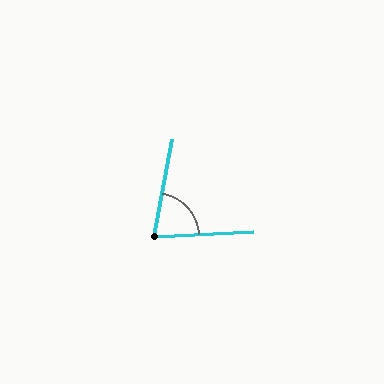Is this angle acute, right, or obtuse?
It is acute.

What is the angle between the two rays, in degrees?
Approximately 76 degrees.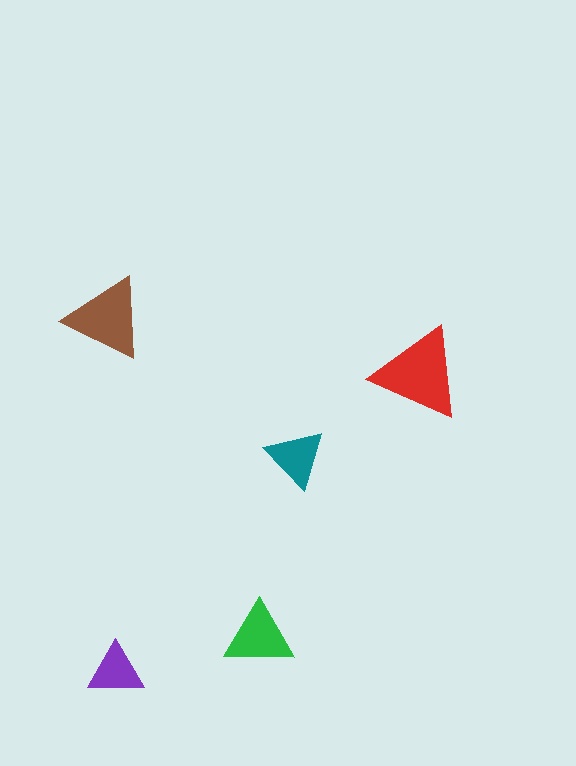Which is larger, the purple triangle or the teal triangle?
The teal one.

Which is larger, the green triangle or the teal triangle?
The green one.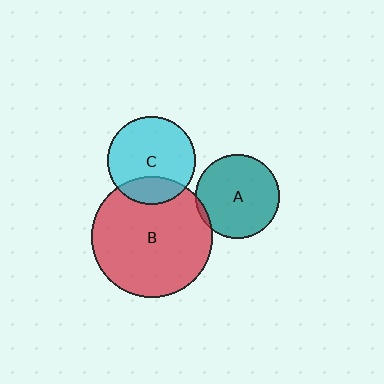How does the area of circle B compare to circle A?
Approximately 2.1 times.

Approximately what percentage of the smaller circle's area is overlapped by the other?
Approximately 5%.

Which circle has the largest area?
Circle B (red).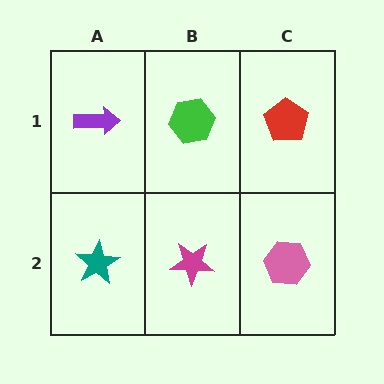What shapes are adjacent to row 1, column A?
A teal star (row 2, column A), a green hexagon (row 1, column B).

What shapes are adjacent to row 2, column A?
A purple arrow (row 1, column A), a magenta star (row 2, column B).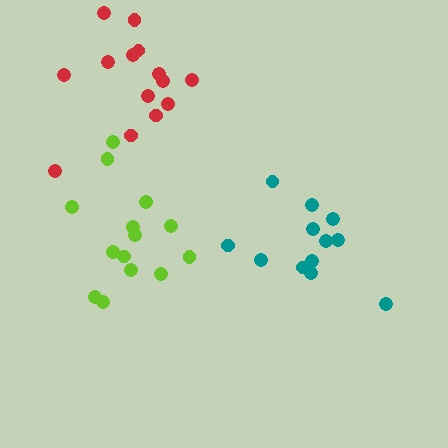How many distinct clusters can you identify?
There are 3 distinct clusters.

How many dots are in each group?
Group 1: 14 dots, Group 2: 12 dots, Group 3: 14 dots (40 total).